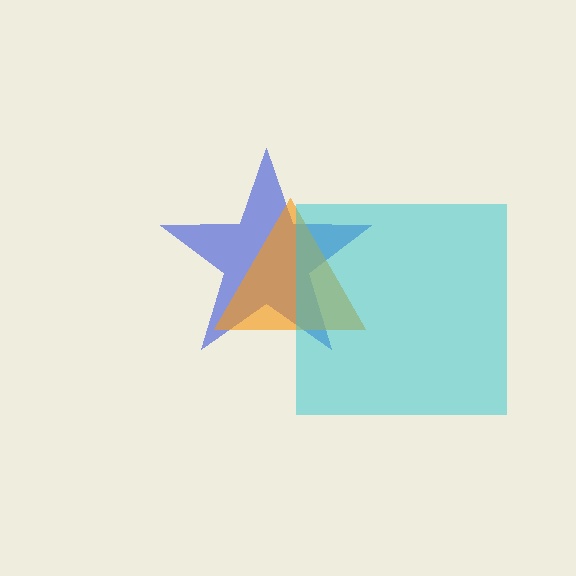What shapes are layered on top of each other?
The layered shapes are: a blue star, an orange triangle, a cyan square.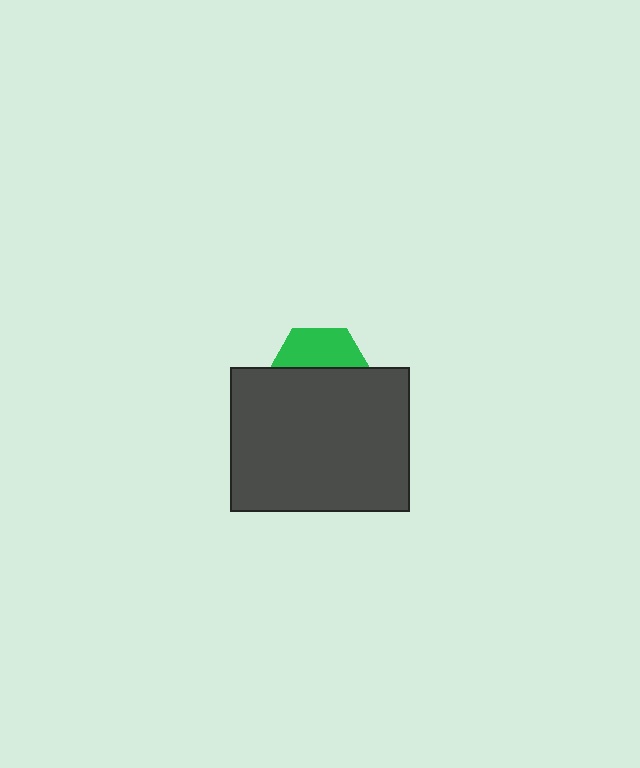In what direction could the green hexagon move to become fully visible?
The green hexagon could move up. That would shift it out from behind the dark gray rectangle entirely.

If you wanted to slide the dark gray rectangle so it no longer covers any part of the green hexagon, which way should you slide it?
Slide it down — that is the most direct way to separate the two shapes.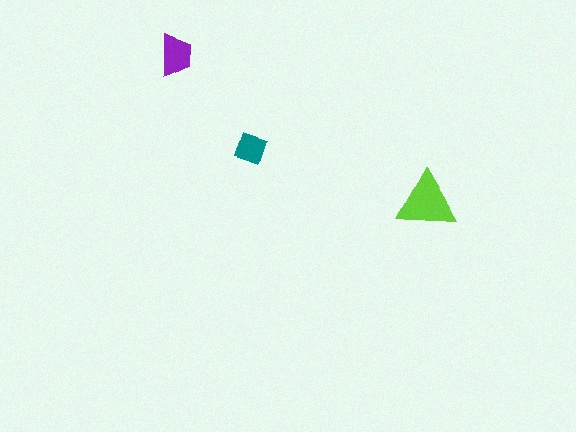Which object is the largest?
The lime triangle.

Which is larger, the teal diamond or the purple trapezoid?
The purple trapezoid.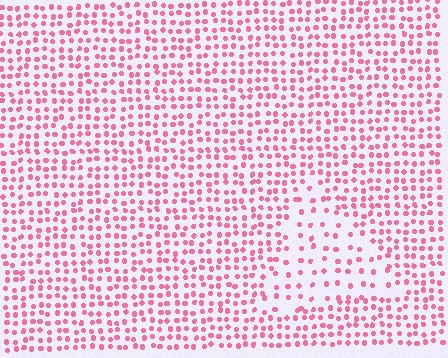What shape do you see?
I see a triangle.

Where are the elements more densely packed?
The elements are more densely packed outside the triangle boundary.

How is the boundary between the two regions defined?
The boundary is defined by a change in element density (approximately 2.0x ratio). All elements are the same color, size, and shape.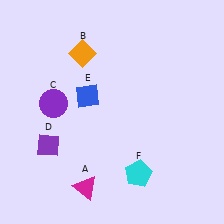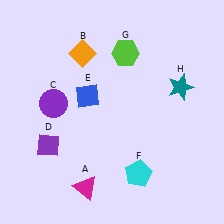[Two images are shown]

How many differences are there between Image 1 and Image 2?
There are 2 differences between the two images.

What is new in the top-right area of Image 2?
A lime hexagon (G) was added in the top-right area of Image 2.